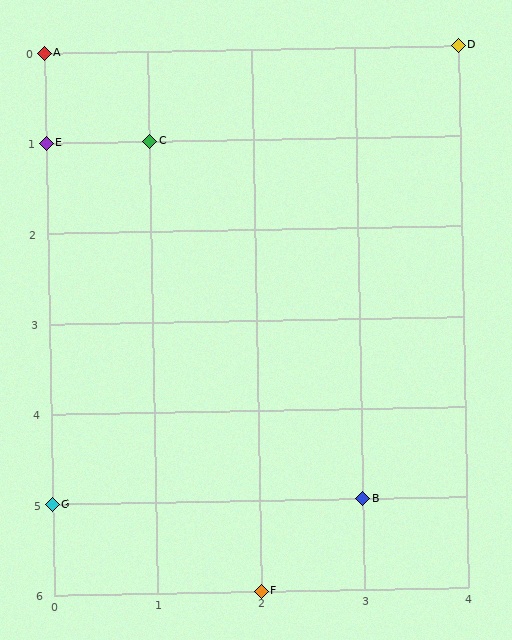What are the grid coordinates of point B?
Point B is at grid coordinates (3, 5).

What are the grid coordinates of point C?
Point C is at grid coordinates (1, 1).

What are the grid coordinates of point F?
Point F is at grid coordinates (2, 6).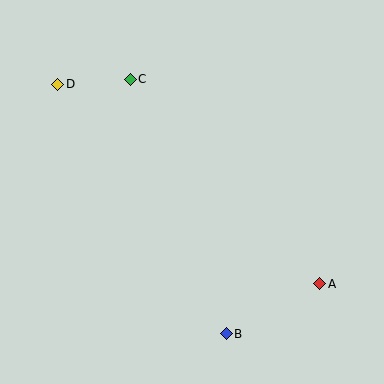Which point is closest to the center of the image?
Point C at (130, 79) is closest to the center.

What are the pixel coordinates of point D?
Point D is at (58, 84).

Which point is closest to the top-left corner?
Point D is closest to the top-left corner.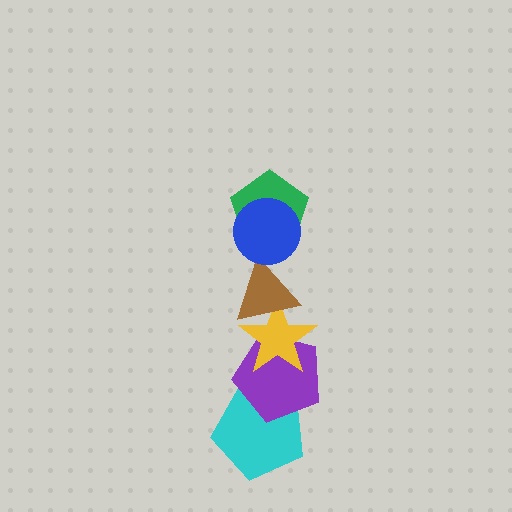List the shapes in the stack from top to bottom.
From top to bottom: the blue circle, the green pentagon, the brown triangle, the yellow star, the purple pentagon, the cyan pentagon.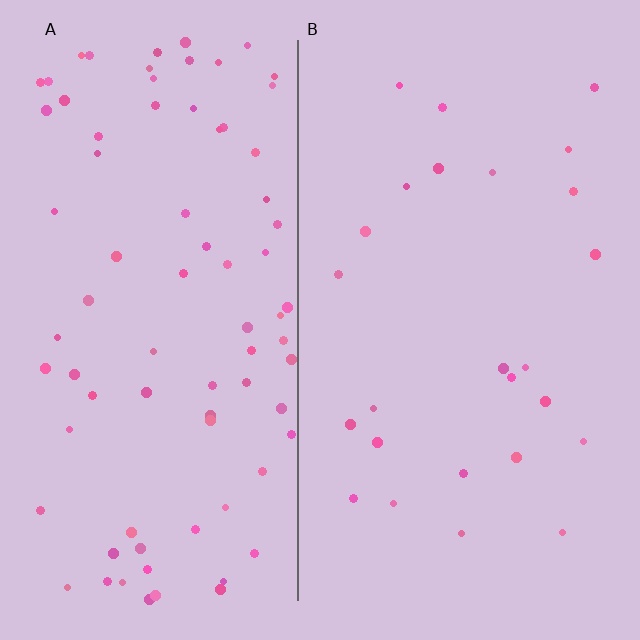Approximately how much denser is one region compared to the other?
Approximately 3.2× — region A over region B.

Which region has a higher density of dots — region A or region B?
A (the left).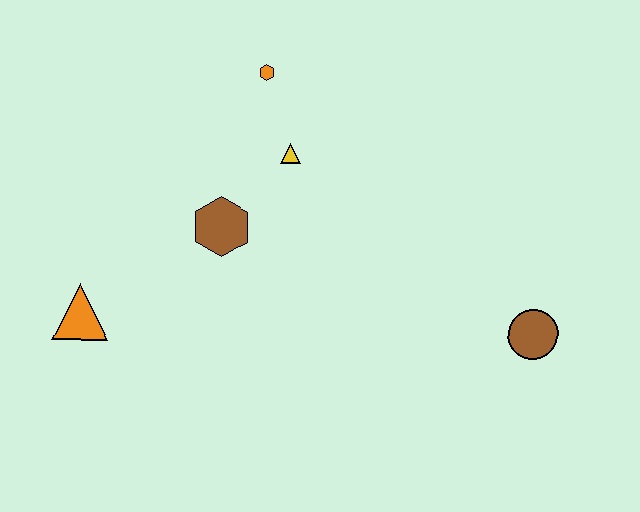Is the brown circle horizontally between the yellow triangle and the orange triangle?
No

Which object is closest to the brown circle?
The yellow triangle is closest to the brown circle.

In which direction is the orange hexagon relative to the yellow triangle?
The orange hexagon is above the yellow triangle.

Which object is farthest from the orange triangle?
The brown circle is farthest from the orange triangle.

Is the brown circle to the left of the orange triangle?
No